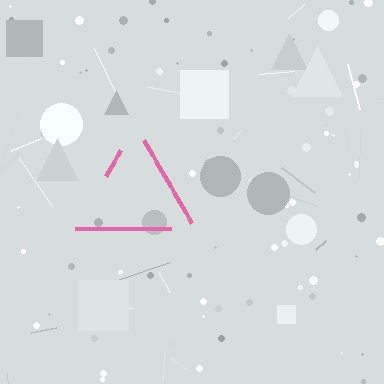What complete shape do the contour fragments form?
The contour fragments form a triangle.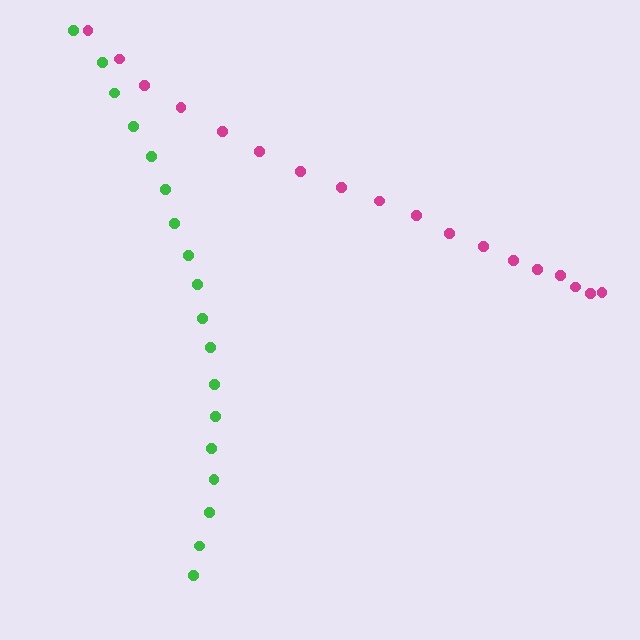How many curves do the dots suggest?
There are 2 distinct paths.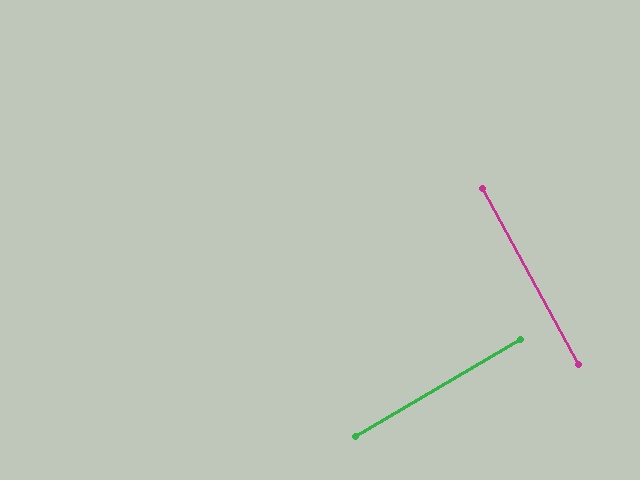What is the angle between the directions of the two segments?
Approximately 88 degrees.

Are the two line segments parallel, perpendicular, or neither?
Perpendicular — they meet at approximately 88°.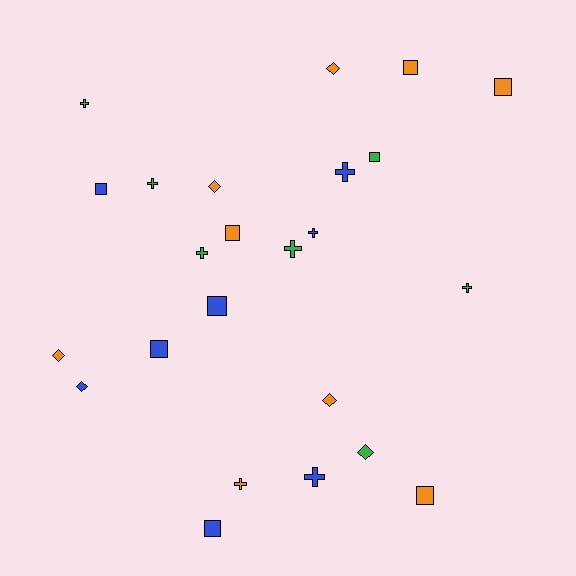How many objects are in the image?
There are 24 objects.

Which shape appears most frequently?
Square, with 9 objects.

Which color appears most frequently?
Orange, with 9 objects.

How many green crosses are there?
There are 5 green crosses.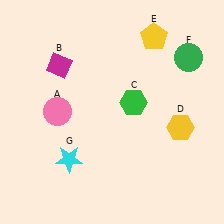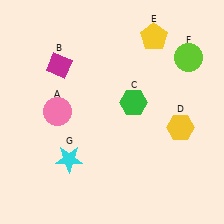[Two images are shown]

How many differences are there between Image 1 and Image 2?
There is 1 difference between the two images.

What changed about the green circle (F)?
In Image 1, F is green. In Image 2, it changed to lime.